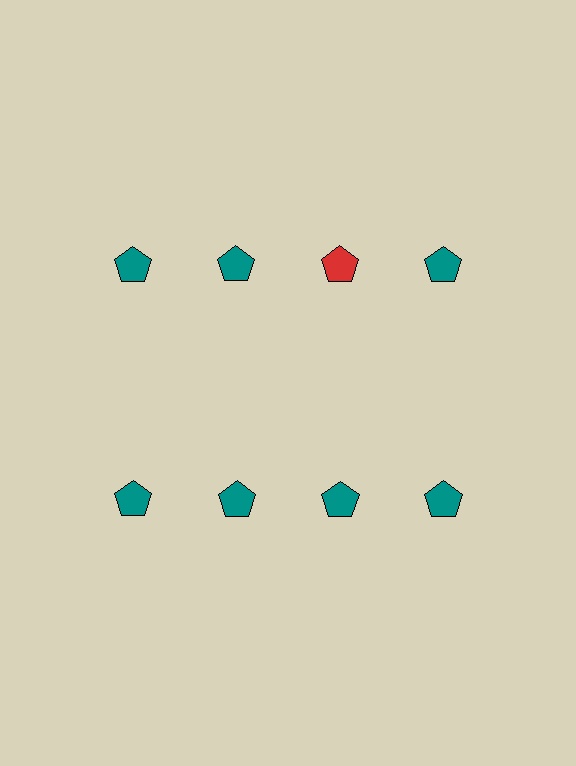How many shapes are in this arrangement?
There are 8 shapes arranged in a grid pattern.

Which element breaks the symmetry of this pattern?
The red pentagon in the top row, center column breaks the symmetry. All other shapes are teal pentagons.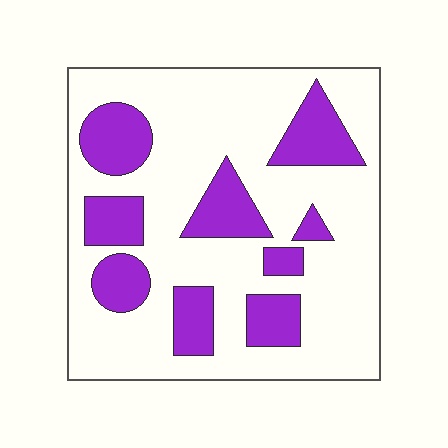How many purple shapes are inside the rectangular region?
9.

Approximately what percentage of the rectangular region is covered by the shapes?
Approximately 25%.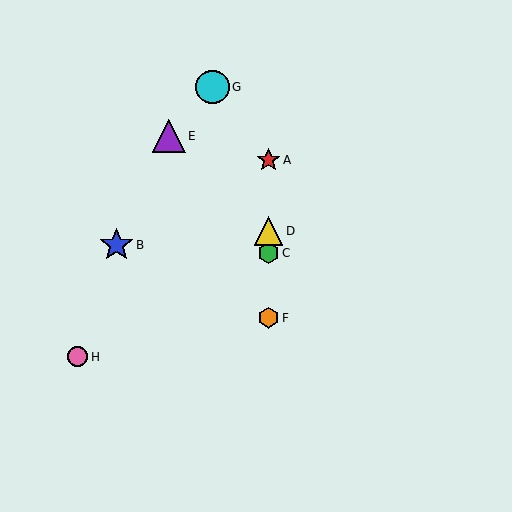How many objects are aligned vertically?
4 objects (A, C, D, F) are aligned vertically.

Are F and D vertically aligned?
Yes, both are at x≈268.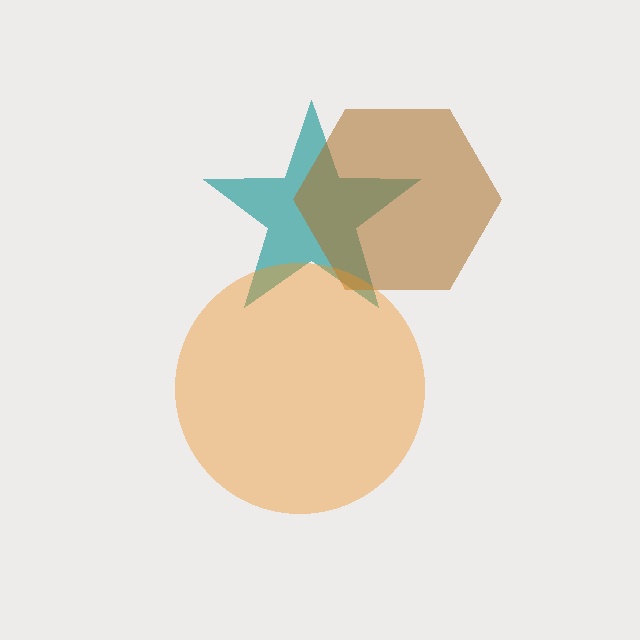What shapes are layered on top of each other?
The layered shapes are: a teal star, a brown hexagon, an orange circle.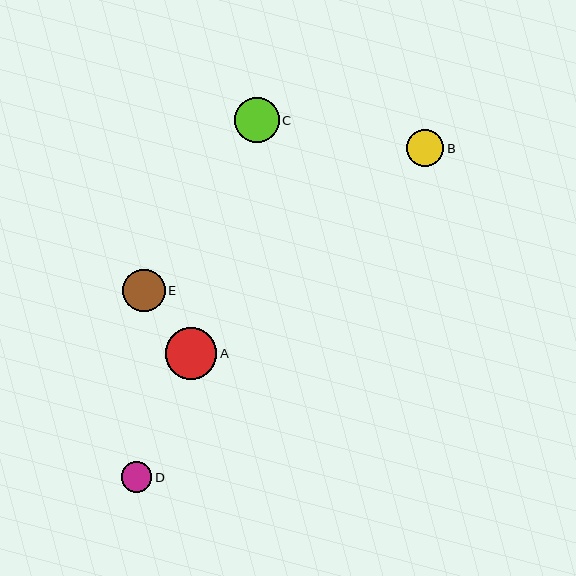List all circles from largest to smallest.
From largest to smallest: A, C, E, B, D.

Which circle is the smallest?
Circle D is the smallest with a size of approximately 30 pixels.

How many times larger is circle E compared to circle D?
Circle E is approximately 1.4 times the size of circle D.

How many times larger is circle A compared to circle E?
Circle A is approximately 1.2 times the size of circle E.